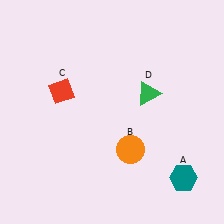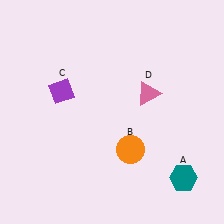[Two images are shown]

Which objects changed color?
C changed from red to purple. D changed from green to pink.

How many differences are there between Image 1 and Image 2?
There are 2 differences between the two images.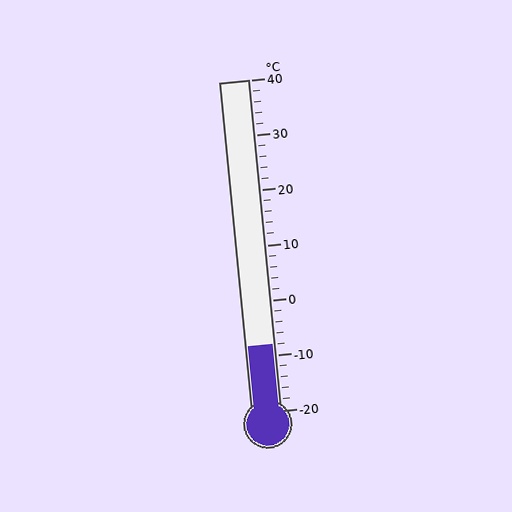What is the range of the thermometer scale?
The thermometer scale ranges from -20°C to 40°C.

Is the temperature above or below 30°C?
The temperature is below 30°C.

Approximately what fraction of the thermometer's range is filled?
The thermometer is filled to approximately 20% of its range.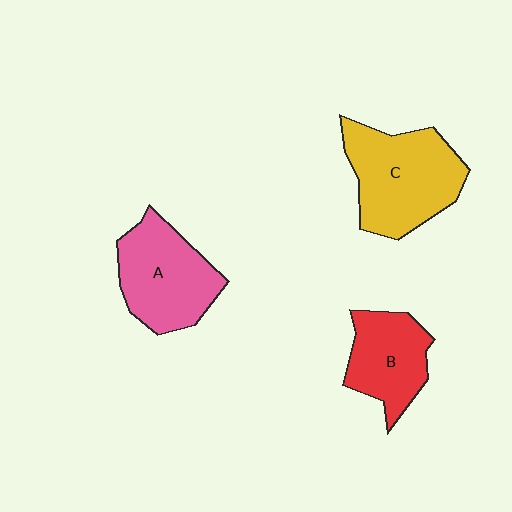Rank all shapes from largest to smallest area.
From largest to smallest: C (yellow), A (pink), B (red).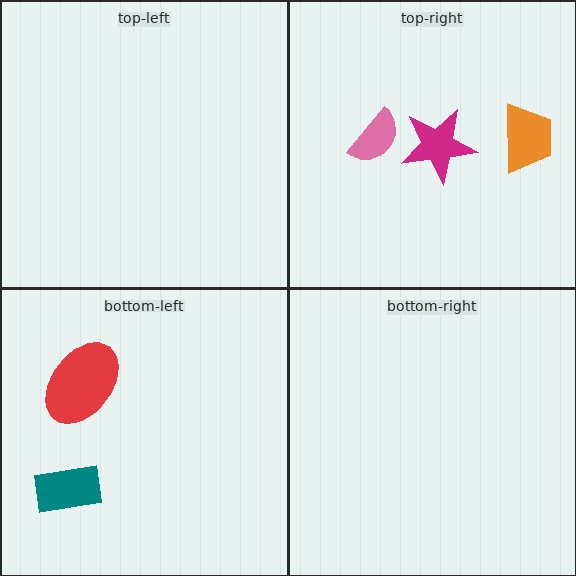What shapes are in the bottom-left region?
The red ellipse, the teal rectangle.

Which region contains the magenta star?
The top-right region.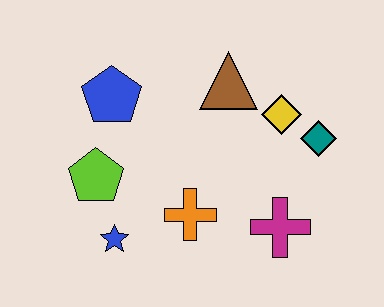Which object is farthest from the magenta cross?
The blue pentagon is farthest from the magenta cross.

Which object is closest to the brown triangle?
The yellow diamond is closest to the brown triangle.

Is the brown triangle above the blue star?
Yes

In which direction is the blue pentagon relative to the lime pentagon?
The blue pentagon is above the lime pentagon.